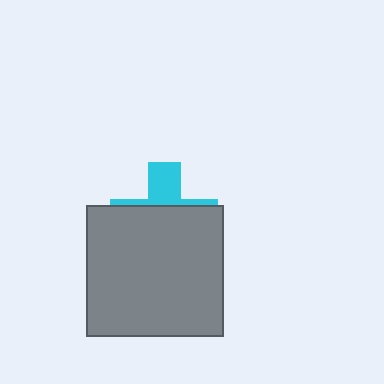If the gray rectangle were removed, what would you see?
You would see the complete cyan cross.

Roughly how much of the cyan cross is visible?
A small part of it is visible (roughly 32%).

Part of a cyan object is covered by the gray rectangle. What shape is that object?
It is a cross.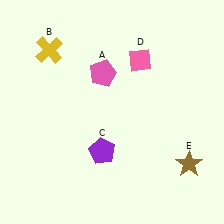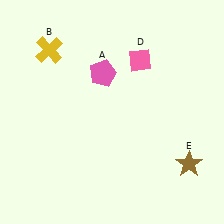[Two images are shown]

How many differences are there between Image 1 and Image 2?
There is 1 difference between the two images.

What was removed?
The purple pentagon (C) was removed in Image 2.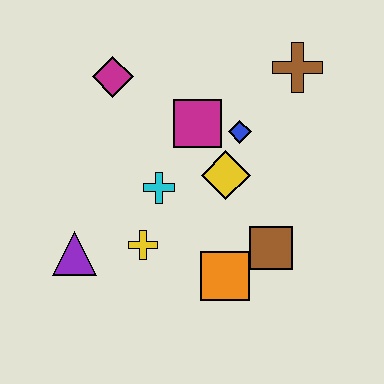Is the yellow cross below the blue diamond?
Yes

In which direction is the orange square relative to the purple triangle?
The orange square is to the right of the purple triangle.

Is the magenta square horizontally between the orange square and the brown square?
No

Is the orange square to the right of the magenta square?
Yes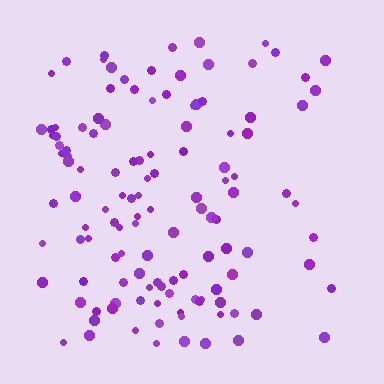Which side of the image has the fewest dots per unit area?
The right.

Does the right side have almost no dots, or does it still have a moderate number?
Still a moderate number, just noticeably fewer than the left.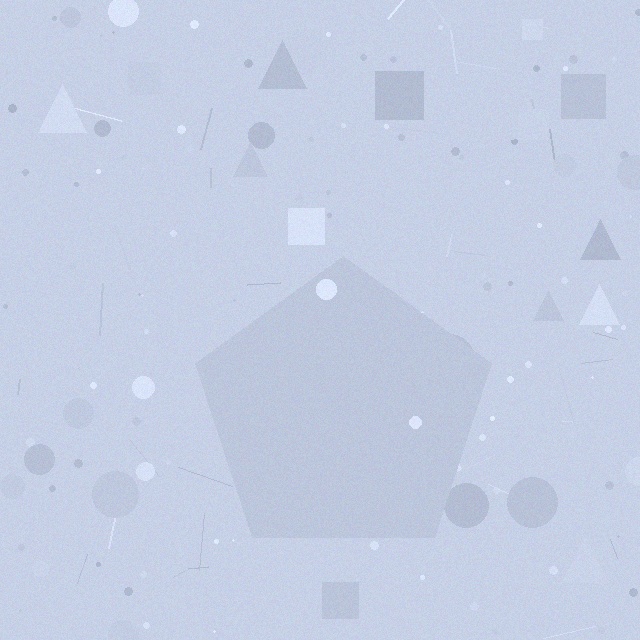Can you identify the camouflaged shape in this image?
The camouflaged shape is a pentagon.